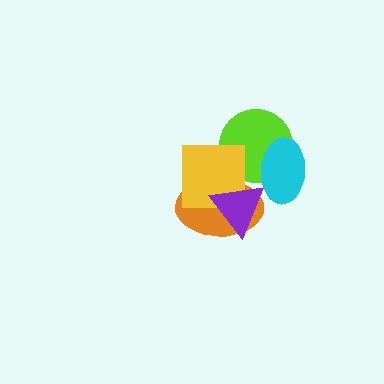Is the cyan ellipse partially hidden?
No, no other shape covers it.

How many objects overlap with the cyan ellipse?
2 objects overlap with the cyan ellipse.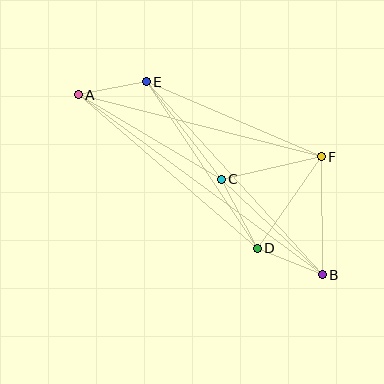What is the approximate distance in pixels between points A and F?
The distance between A and F is approximately 251 pixels.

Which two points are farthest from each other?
Points A and B are farthest from each other.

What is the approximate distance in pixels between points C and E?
The distance between C and E is approximately 123 pixels.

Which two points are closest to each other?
Points A and E are closest to each other.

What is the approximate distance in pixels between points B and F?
The distance between B and F is approximately 118 pixels.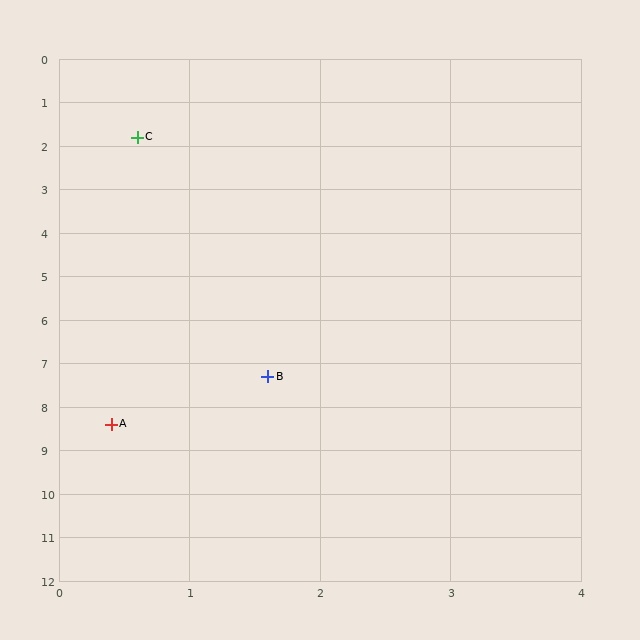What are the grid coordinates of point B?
Point B is at approximately (1.6, 7.3).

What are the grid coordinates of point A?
Point A is at approximately (0.4, 8.4).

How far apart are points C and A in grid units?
Points C and A are about 6.6 grid units apart.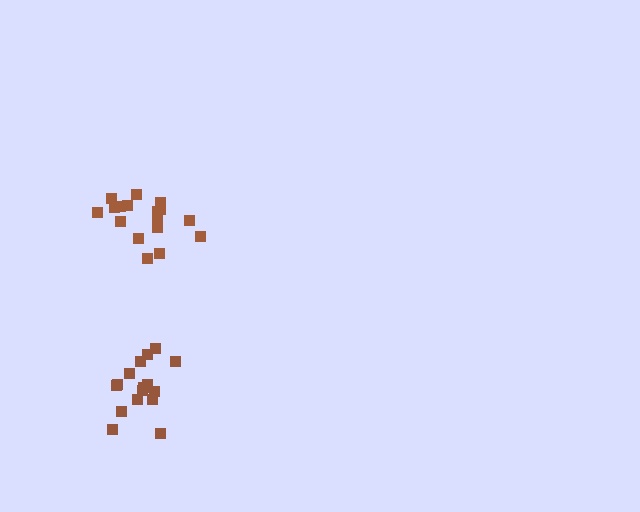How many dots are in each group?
Group 1: 16 dots, Group 2: 17 dots (33 total).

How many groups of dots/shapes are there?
There are 2 groups.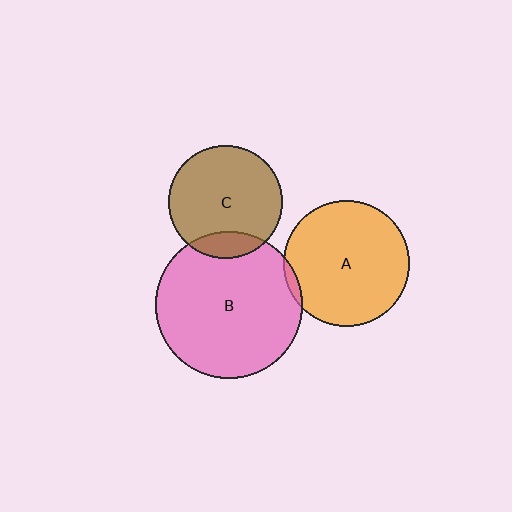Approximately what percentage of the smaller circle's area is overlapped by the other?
Approximately 15%.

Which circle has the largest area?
Circle B (pink).